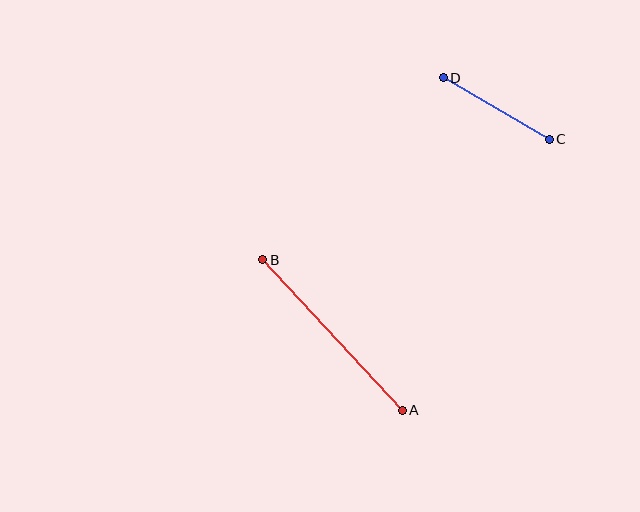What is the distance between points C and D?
The distance is approximately 122 pixels.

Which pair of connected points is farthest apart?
Points A and B are farthest apart.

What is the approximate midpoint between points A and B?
The midpoint is at approximately (332, 335) pixels.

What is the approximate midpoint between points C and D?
The midpoint is at approximately (496, 108) pixels.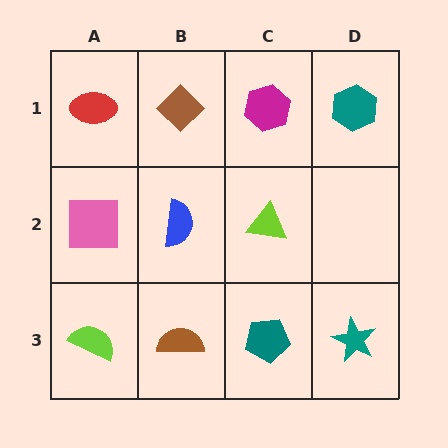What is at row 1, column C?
A magenta hexagon.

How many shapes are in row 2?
3 shapes.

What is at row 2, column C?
A lime triangle.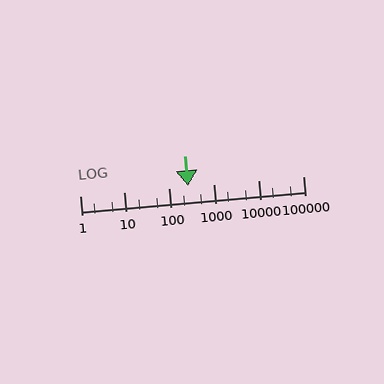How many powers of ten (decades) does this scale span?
The scale spans 5 decades, from 1 to 100000.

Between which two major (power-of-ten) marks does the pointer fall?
The pointer is between 100 and 1000.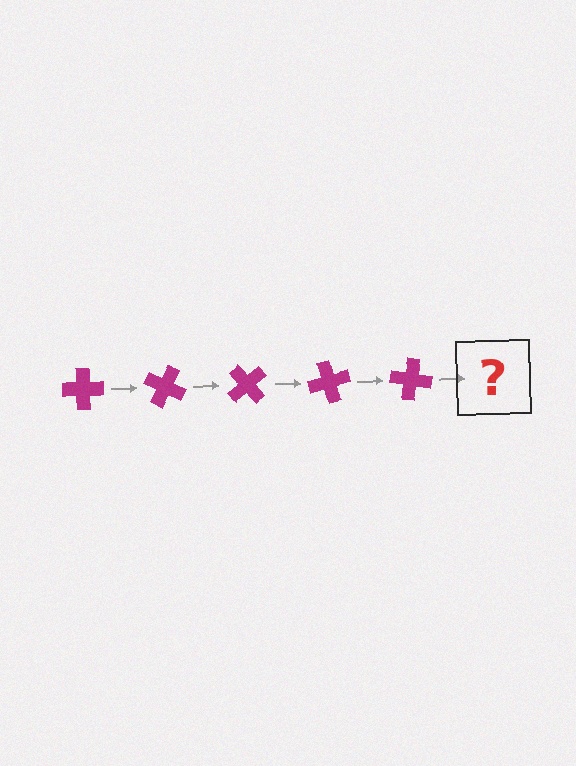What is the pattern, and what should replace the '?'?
The pattern is that the cross rotates 25 degrees each step. The '?' should be a magenta cross rotated 125 degrees.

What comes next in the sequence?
The next element should be a magenta cross rotated 125 degrees.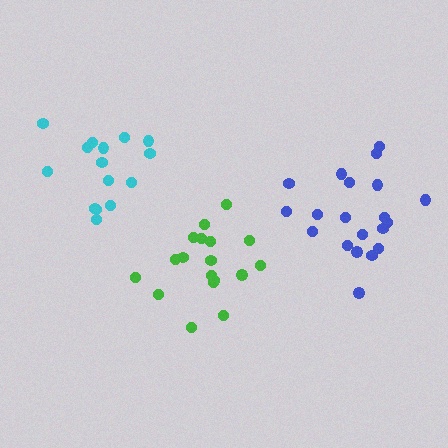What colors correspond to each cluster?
The clusters are colored: green, blue, cyan.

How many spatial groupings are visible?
There are 3 spatial groupings.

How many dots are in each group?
Group 1: 18 dots, Group 2: 20 dots, Group 3: 15 dots (53 total).